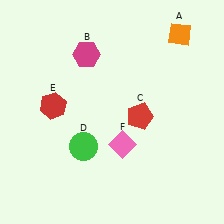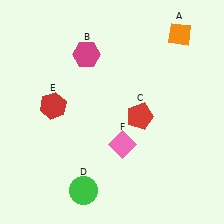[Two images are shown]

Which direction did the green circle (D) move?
The green circle (D) moved down.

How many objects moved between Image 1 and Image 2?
1 object moved between the two images.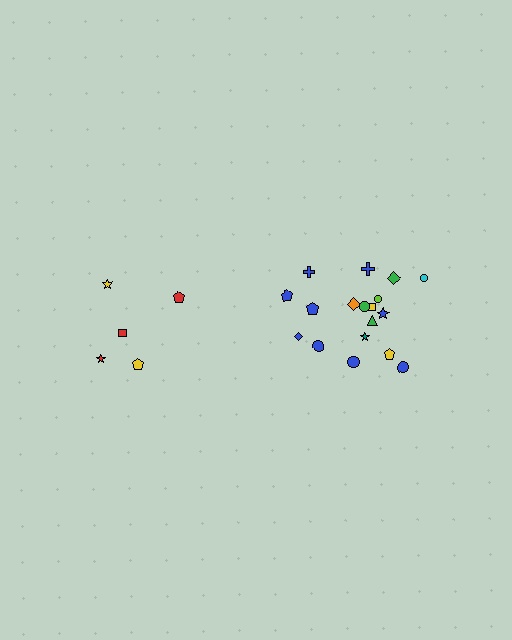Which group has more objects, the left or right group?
The right group.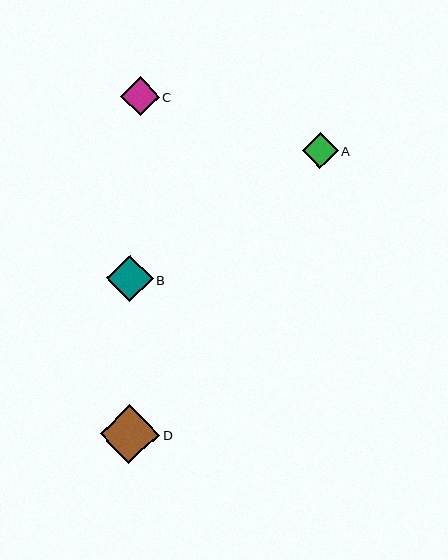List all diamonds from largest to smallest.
From largest to smallest: D, B, C, A.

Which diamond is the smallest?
Diamond A is the smallest with a size of approximately 36 pixels.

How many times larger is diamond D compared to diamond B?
Diamond D is approximately 1.3 times the size of diamond B.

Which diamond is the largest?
Diamond D is the largest with a size of approximately 59 pixels.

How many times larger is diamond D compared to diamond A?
Diamond D is approximately 1.6 times the size of diamond A.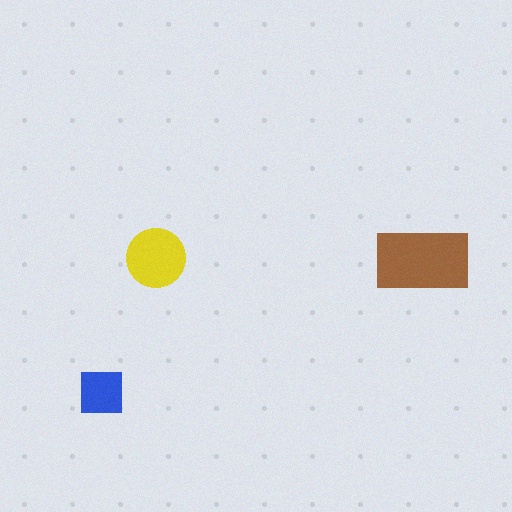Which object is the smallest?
The blue square.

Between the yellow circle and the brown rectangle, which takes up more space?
The brown rectangle.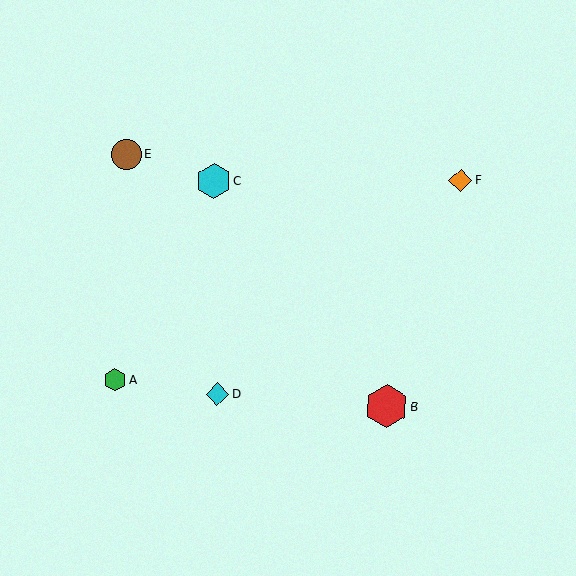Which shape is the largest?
The red hexagon (labeled B) is the largest.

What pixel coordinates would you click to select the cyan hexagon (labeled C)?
Click at (214, 181) to select the cyan hexagon C.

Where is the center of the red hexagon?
The center of the red hexagon is at (387, 406).